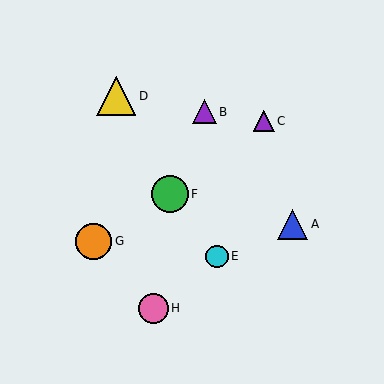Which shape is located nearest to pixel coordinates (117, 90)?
The yellow triangle (labeled D) at (116, 96) is nearest to that location.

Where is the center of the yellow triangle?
The center of the yellow triangle is at (116, 96).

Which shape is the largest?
The yellow triangle (labeled D) is the largest.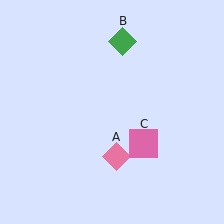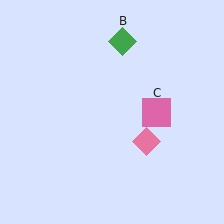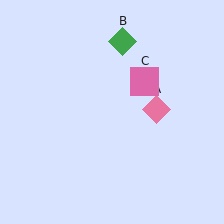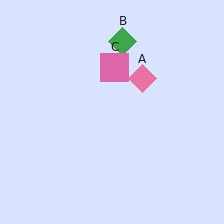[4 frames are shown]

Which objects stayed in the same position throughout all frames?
Green diamond (object B) remained stationary.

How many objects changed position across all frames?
2 objects changed position: pink diamond (object A), pink square (object C).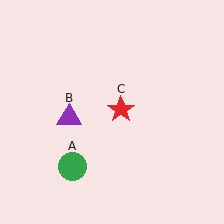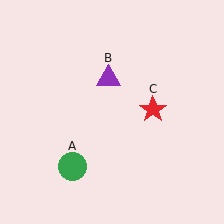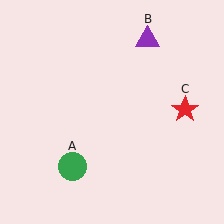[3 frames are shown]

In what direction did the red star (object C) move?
The red star (object C) moved right.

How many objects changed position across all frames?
2 objects changed position: purple triangle (object B), red star (object C).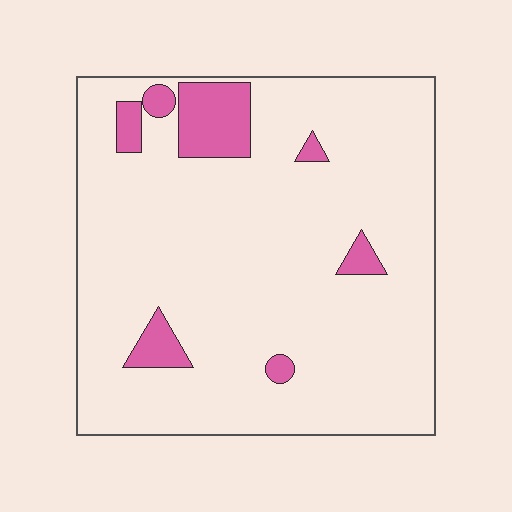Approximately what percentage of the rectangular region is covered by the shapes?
Approximately 10%.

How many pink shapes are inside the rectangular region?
7.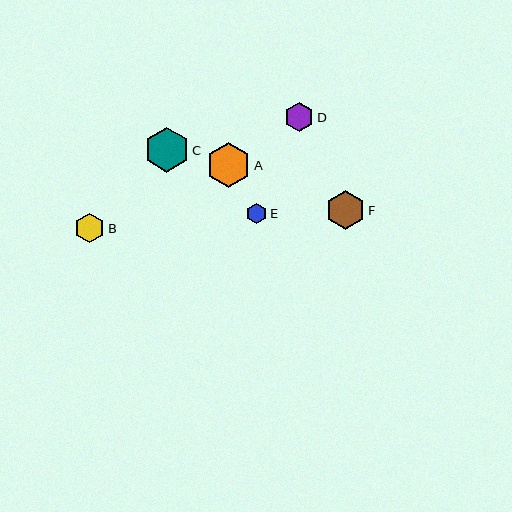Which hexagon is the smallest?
Hexagon E is the smallest with a size of approximately 20 pixels.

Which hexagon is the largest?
Hexagon C is the largest with a size of approximately 45 pixels.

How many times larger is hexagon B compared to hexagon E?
Hexagon B is approximately 1.5 times the size of hexagon E.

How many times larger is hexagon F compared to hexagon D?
Hexagon F is approximately 1.4 times the size of hexagon D.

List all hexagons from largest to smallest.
From largest to smallest: C, A, F, B, D, E.